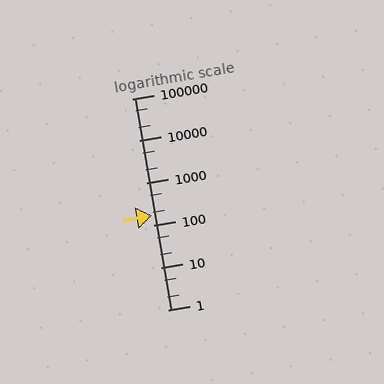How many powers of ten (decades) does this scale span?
The scale spans 5 decades, from 1 to 100000.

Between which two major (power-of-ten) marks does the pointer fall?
The pointer is between 100 and 1000.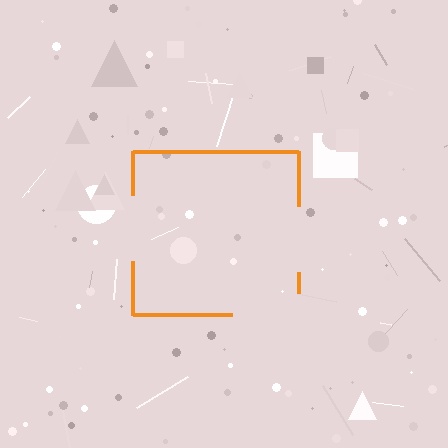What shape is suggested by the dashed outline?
The dashed outline suggests a square.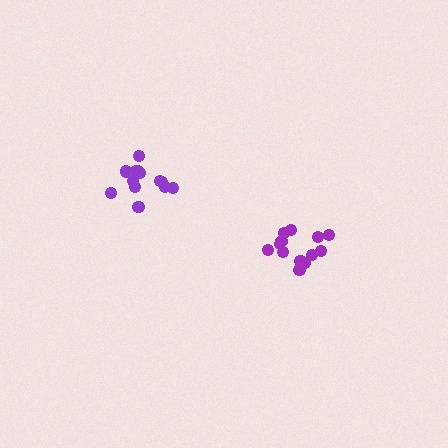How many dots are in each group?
Group 1: 13 dots, Group 2: 13 dots (26 total).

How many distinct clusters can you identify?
There are 2 distinct clusters.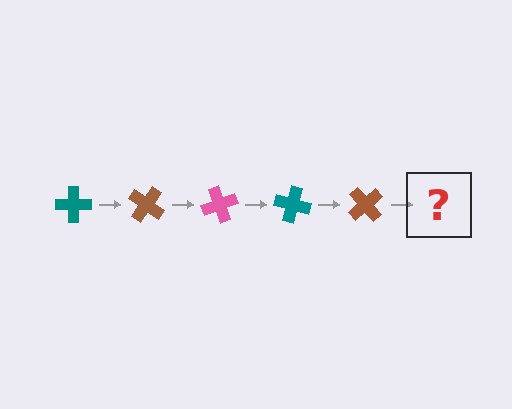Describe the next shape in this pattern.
It should be a pink cross, rotated 175 degrees from the start.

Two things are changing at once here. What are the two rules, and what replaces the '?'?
The two rules are that it rotates 35 degrees each step and the color cycles through teal, brown, and pink. The '?' should be a pink cross, rotated 175 degrees from the start.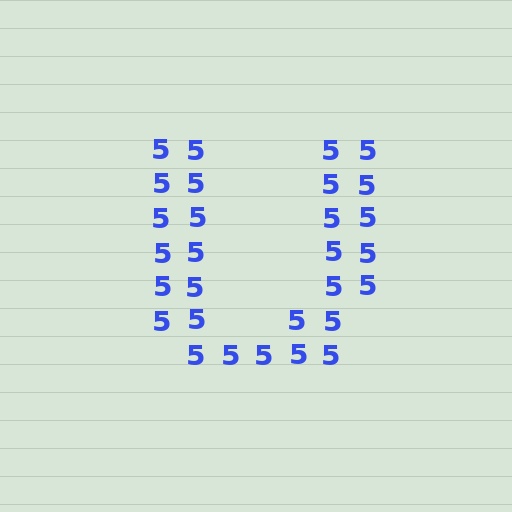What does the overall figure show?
The overall figure shows the letter U.